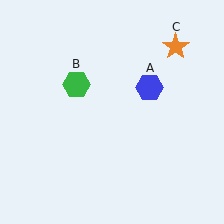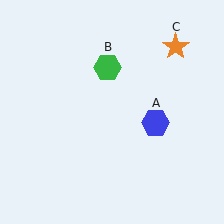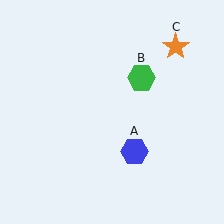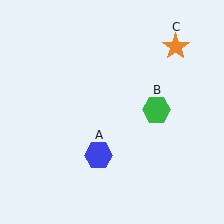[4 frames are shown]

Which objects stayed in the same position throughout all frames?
Orange star (object C) remained stationary.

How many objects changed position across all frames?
2 objects changed position: blue hexagon (object A), green hexagon (object B).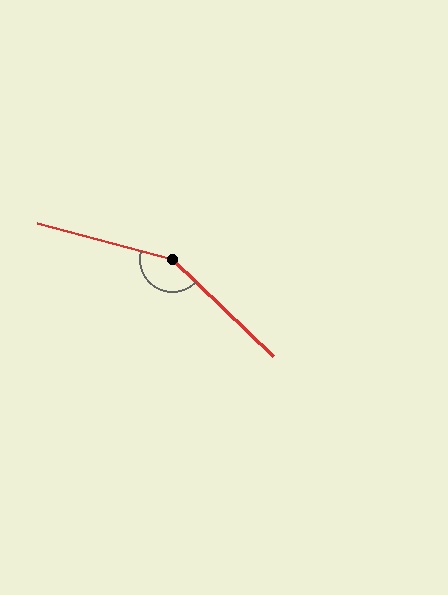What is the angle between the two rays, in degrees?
Approximately 151 degrees.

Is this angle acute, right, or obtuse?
It is obtuse.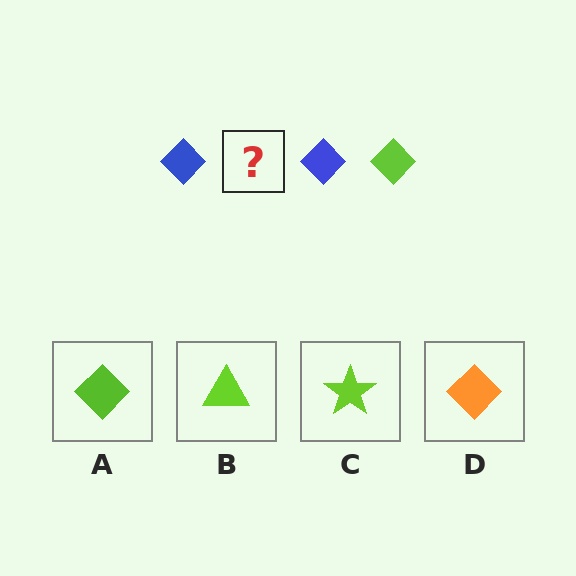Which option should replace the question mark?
Option A.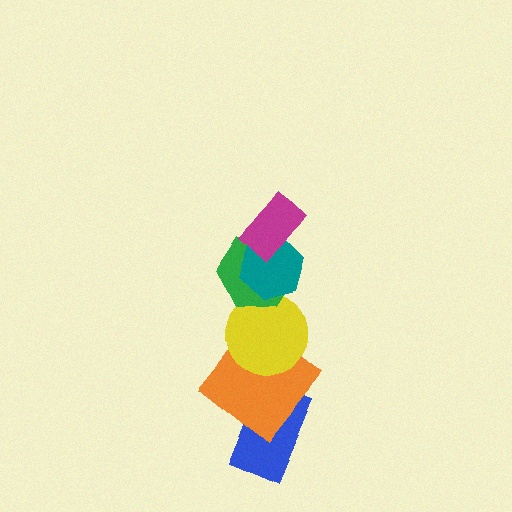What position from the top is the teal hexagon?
The teal hexagon is 2nd from the top.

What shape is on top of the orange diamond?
The yellow circle is on top of the orange diamond.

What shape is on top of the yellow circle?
The green hexagon is on top of the yellow circle.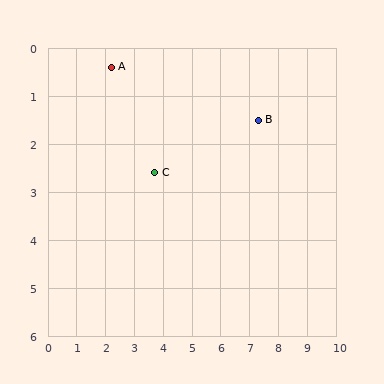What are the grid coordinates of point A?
Point A is at approximately (2.2, 0.4).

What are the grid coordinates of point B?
Point B is at approximately (7.3, 1.5).